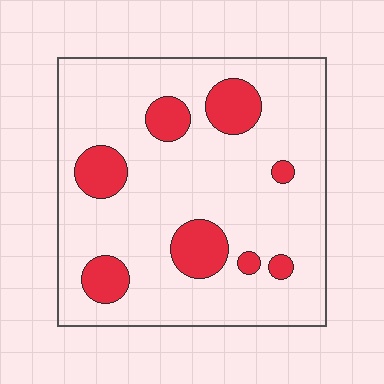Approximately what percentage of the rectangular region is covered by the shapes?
Approximately 15%.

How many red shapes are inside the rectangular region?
8.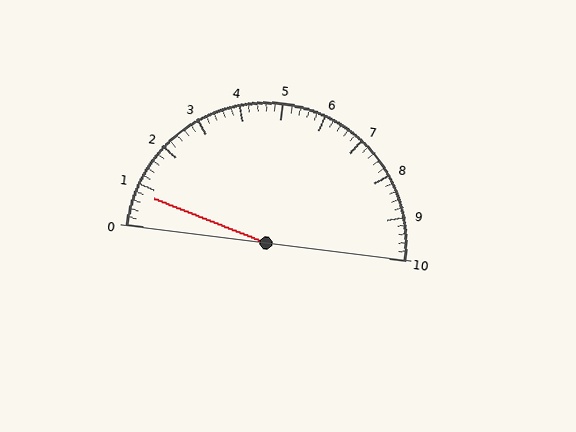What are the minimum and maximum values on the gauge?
The gauge ranges from 0 to 10.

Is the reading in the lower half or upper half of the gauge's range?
The reading is in the lower half of the range (0 to 10).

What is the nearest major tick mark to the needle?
The nearest major tick mark is 1.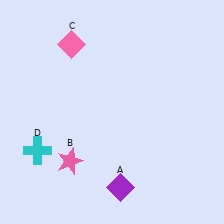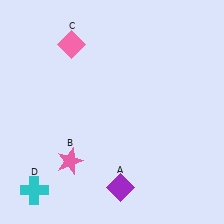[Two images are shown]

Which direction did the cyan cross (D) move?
The cyan cross (D) moved down.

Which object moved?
The cyan cross (D) moved down.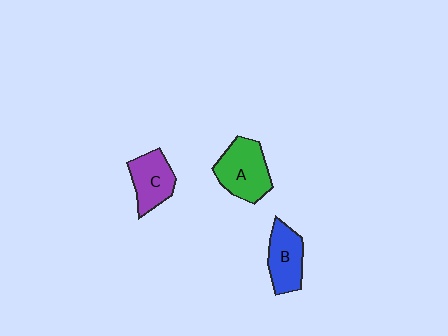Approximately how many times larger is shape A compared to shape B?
Approximately 1.2 times.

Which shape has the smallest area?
Shape C (purple).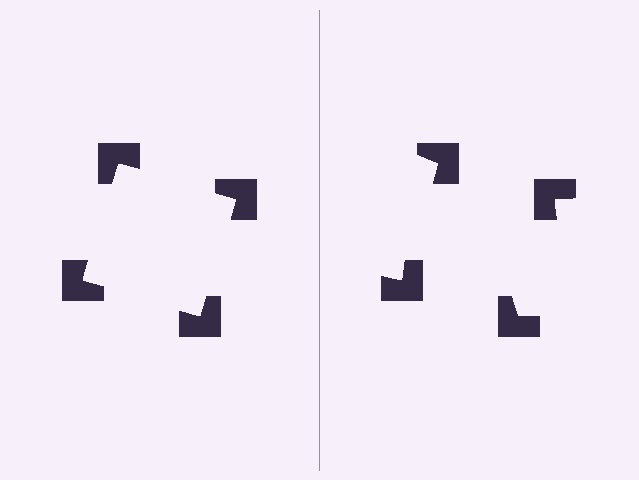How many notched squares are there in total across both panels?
8 — 4 on each side.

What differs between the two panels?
The notched squares are positioned identically on both sides; only the wedge orientations differ. On the left they align to a square; on the right they are misaligned.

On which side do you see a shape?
An illusory square appears on the left side. On the right side the wedge cuts are rotated, so no coherent shape forms.